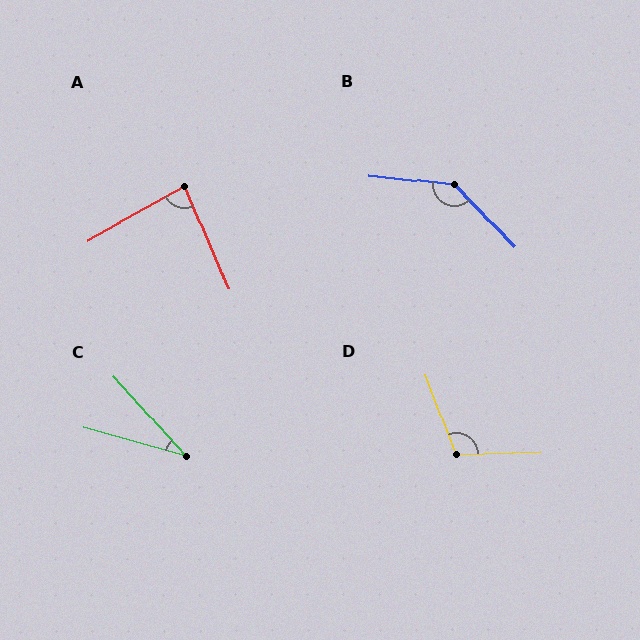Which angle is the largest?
B, at approximately 140 degrees.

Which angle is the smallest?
C, at approximately 32 degrees.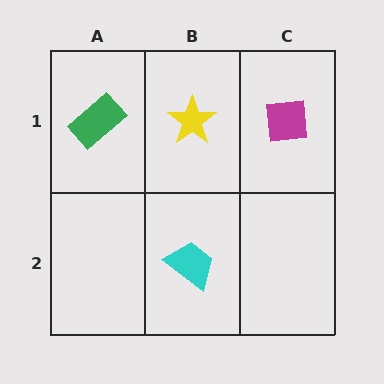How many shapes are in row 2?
1 shape.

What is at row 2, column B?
A cyan trapezoid.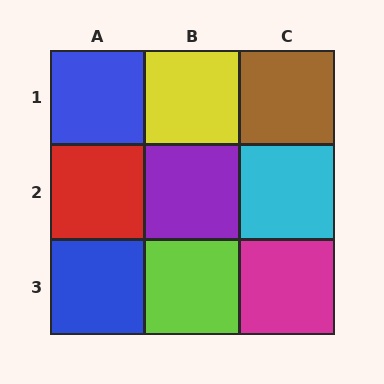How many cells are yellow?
1 cell is yellow.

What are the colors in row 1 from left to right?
Blue, yellow, brown.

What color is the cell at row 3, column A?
Blue.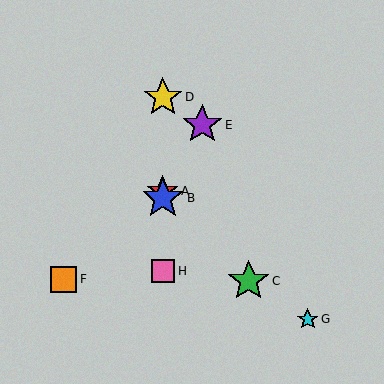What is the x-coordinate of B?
Object B is at x≈163.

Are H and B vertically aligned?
Yes, both are at x≈163.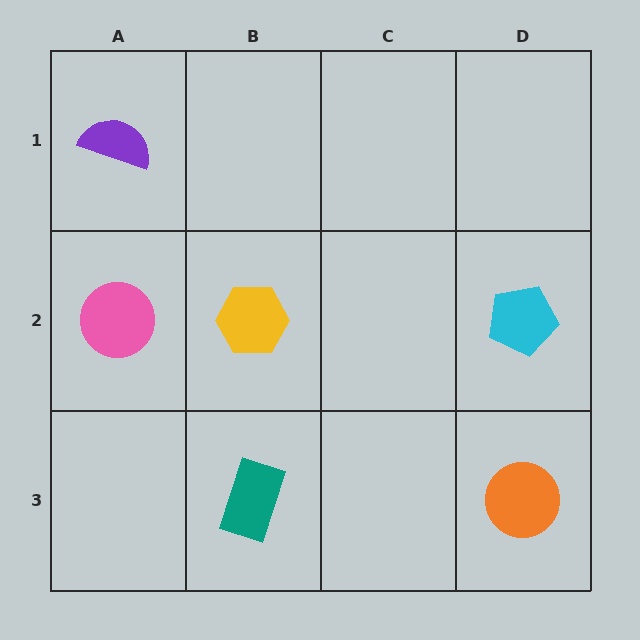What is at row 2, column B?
A yellow hexagon.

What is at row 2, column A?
A pink circle.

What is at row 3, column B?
A teal rectangle.